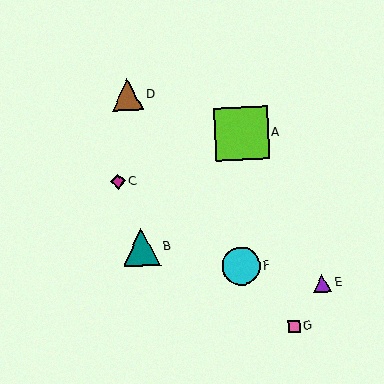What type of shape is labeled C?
Shape C is a magenta diamond.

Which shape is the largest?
The lime square (labeled A) is the largest.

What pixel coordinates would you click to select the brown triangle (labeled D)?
Click at (127, 95) to select the brown triangle D.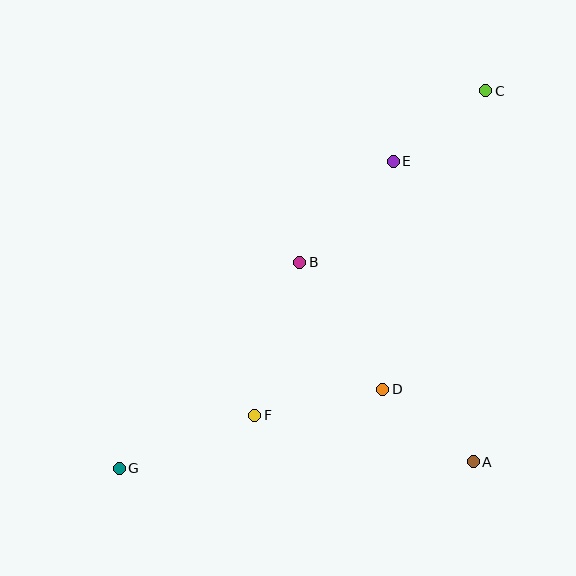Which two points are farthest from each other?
Points C and G are farthest from each other.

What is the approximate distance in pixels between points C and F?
The distance between C and F is approximately 398 pixels.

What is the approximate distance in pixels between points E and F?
The distance between E and F is approximately 289 pixels.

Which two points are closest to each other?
Points A and D are closest to each other.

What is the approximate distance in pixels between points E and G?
The distance between E and G is approximately 412 pixels.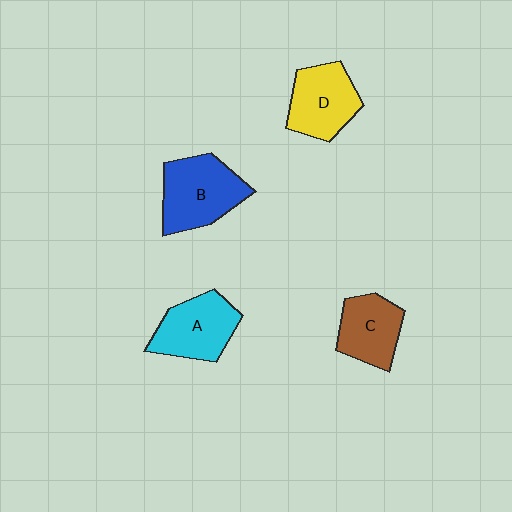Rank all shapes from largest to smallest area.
From largest to smallest: B (blue), A (cyan), D (yellow), C (brown).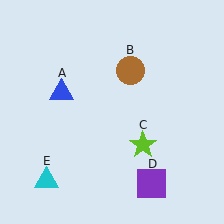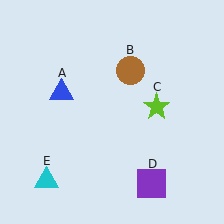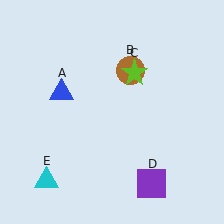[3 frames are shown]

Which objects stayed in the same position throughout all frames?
Blue triangle (object A) and brown circle (object B) and purple square (object D) and cyan triangle (object E) remained stationary.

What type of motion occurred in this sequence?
The lime star (object C) rotated counterclockwise around the center of the scene.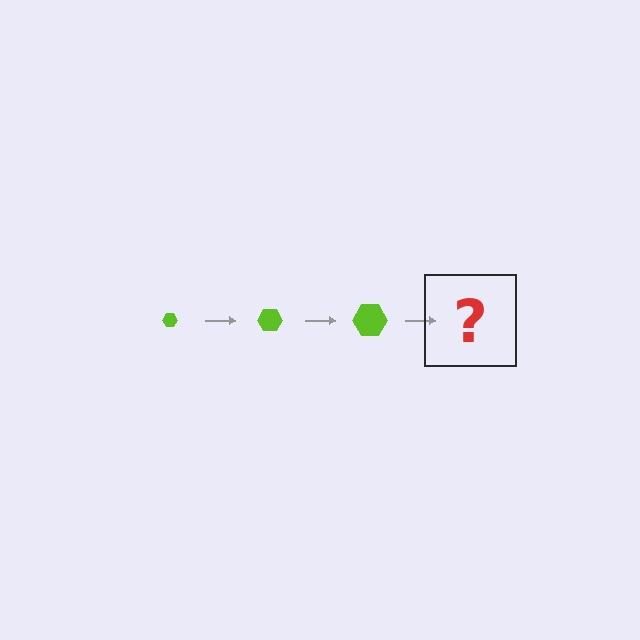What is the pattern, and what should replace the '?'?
The pattern is that the hexagon gets progressively larger each step. The '?' should be a lime hexagon, larger than the previous one.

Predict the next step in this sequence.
The next step is a lime hexagon, larger than the previous one.